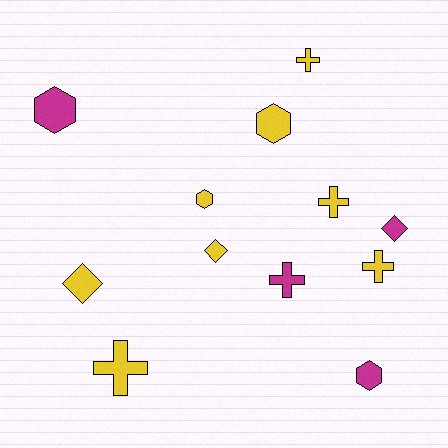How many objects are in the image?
There are 12 objects.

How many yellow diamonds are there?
There are 2 yellow diamonds.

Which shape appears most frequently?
Cross, with 5 objects.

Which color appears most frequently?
Yellow, with 8 objects.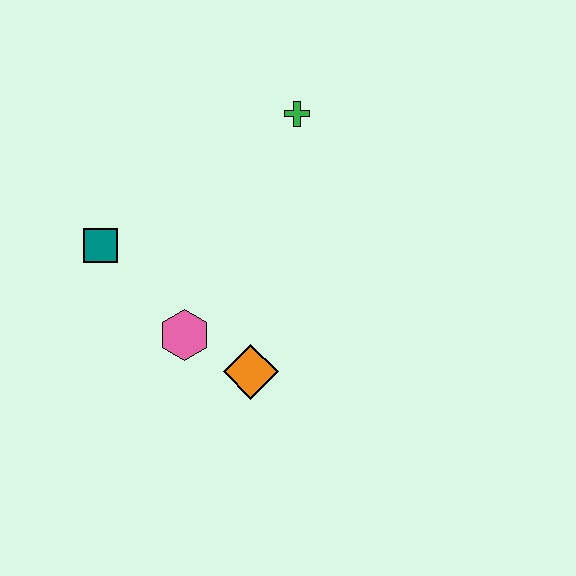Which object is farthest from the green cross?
The orange diamond is farthest from the green cross.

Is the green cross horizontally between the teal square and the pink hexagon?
No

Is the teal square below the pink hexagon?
No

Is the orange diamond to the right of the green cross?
No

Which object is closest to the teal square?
The pink hexagon is closest to the teal square.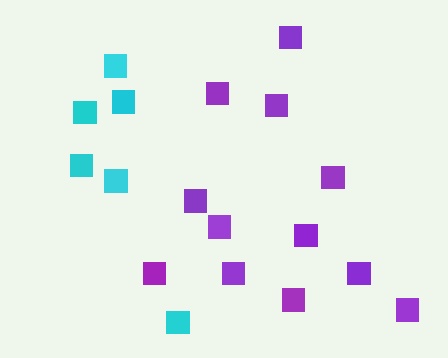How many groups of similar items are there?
There are 2 groups: one group of cyan squares (6) and one group of purple squares (12).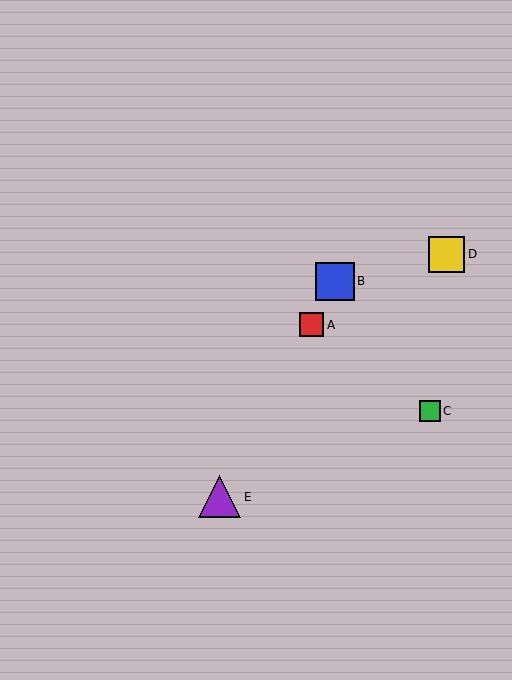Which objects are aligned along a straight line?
Objects A, B, E are aligned along a straight line.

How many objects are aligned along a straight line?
3 objects (A, B, E) are aligned along a straight line.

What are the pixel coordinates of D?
Object D is at (447, 254).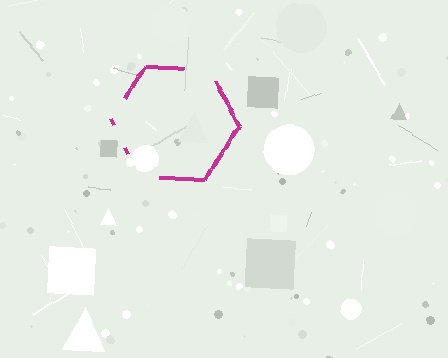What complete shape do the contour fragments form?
The contour fragments form a hexagon.